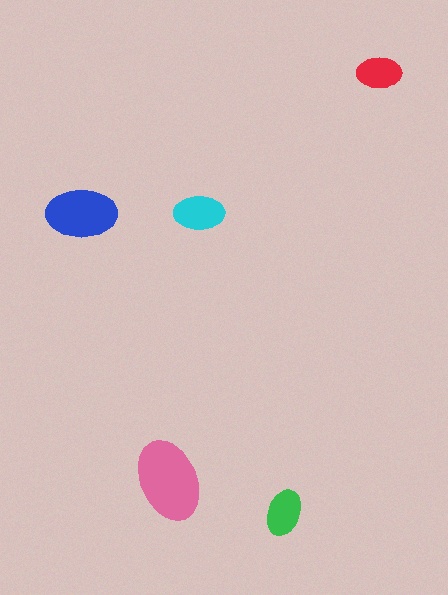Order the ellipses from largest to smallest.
the pink one, the blue one, the cyan one, the green one, the red one.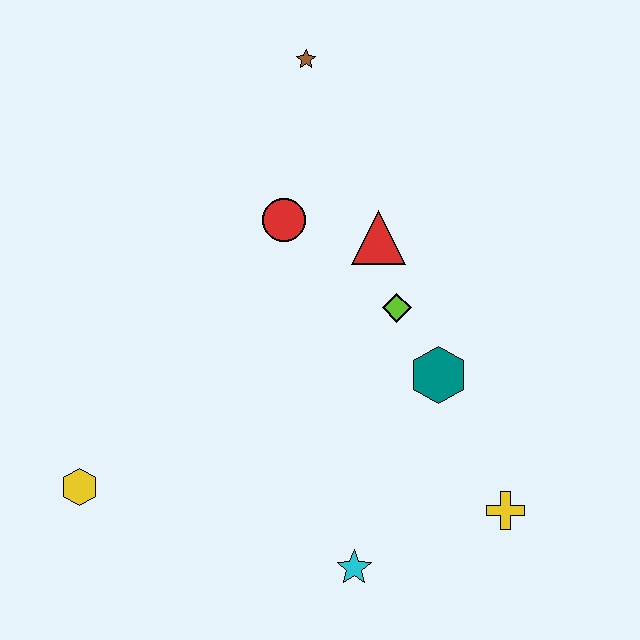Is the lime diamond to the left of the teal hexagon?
Yes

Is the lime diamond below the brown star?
Yes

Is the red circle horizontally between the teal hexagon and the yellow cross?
No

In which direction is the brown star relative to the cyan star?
The brown star is above the cyan star.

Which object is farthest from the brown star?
The cyan star is farthest from the brown star.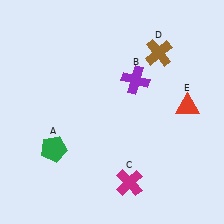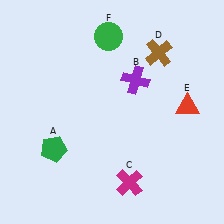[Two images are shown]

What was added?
A green circle (F) was added in Image 2.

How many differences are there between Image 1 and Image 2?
There is 1 difference between the two images.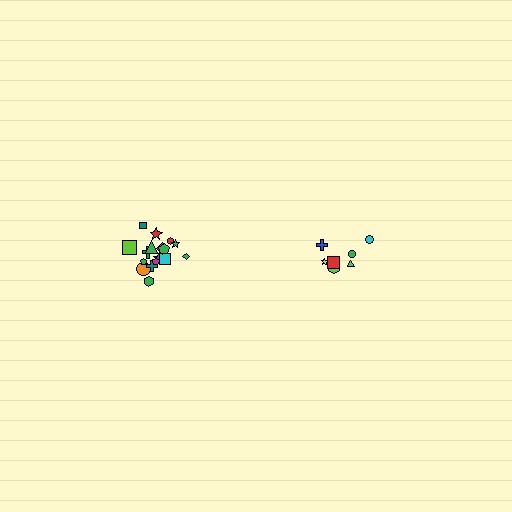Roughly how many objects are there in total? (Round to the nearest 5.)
Roughly 25 objects in total.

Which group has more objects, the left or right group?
The left group.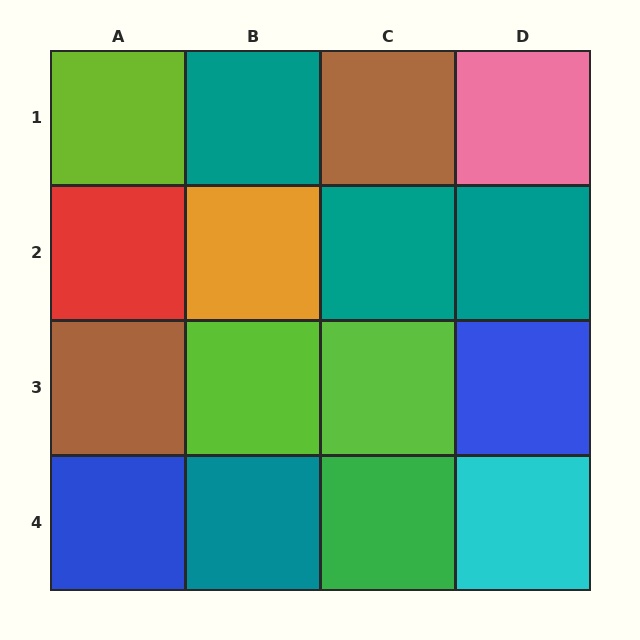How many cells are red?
1 cell is red.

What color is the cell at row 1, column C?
Brown.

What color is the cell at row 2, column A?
Red.